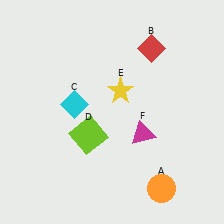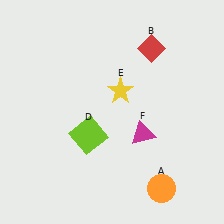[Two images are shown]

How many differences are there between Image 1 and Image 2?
There is 1 difference between the two images.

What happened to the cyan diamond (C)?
The cyan diamond (C) was removed in Image 2. It was in the top-left area of Image 1.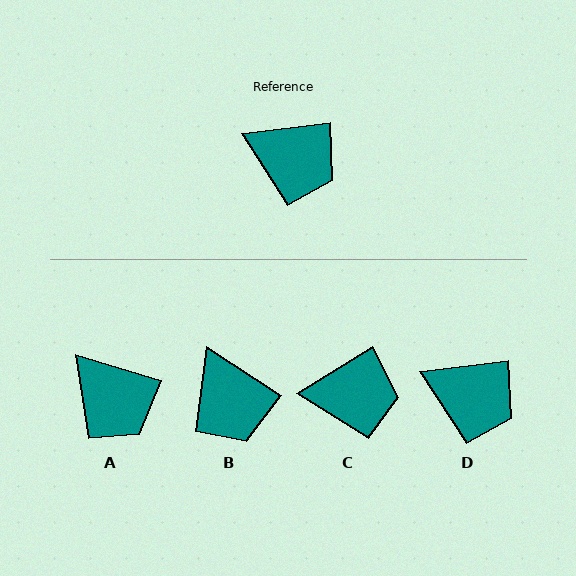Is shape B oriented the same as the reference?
No, it is off by about 40 degrees.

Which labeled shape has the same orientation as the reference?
D.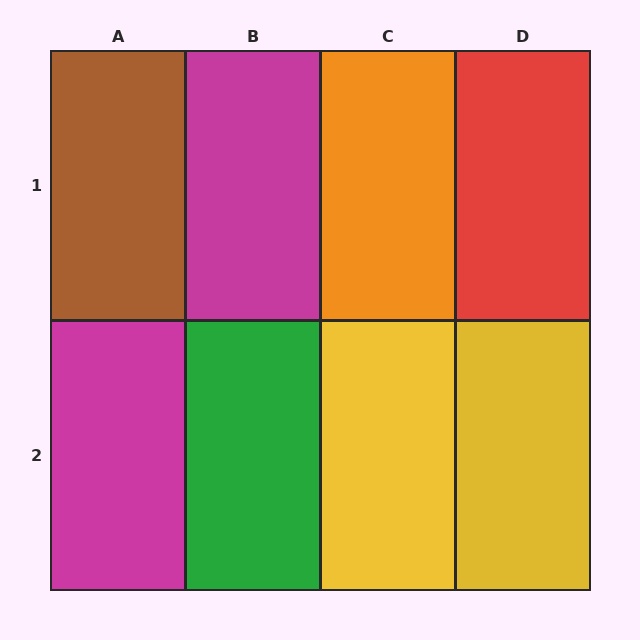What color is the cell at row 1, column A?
Brown.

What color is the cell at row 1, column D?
Red.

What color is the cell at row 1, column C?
Orange.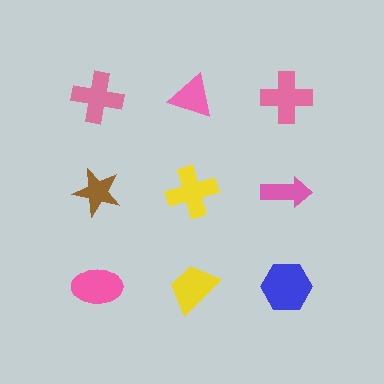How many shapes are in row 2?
3 shapes.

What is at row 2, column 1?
A brown star.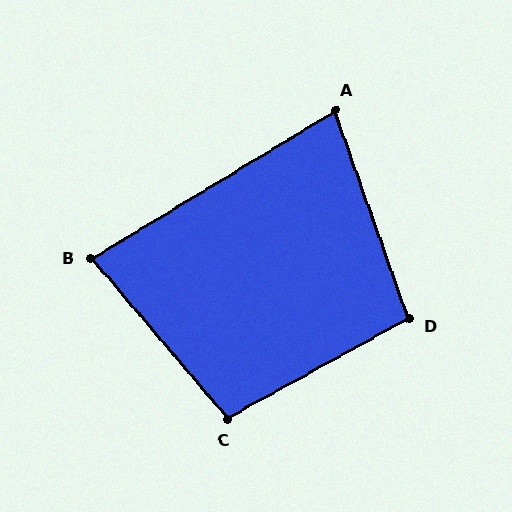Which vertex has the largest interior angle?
C, at approximately 102 degrees.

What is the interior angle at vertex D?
Approximately 99 degrees (obtuse).